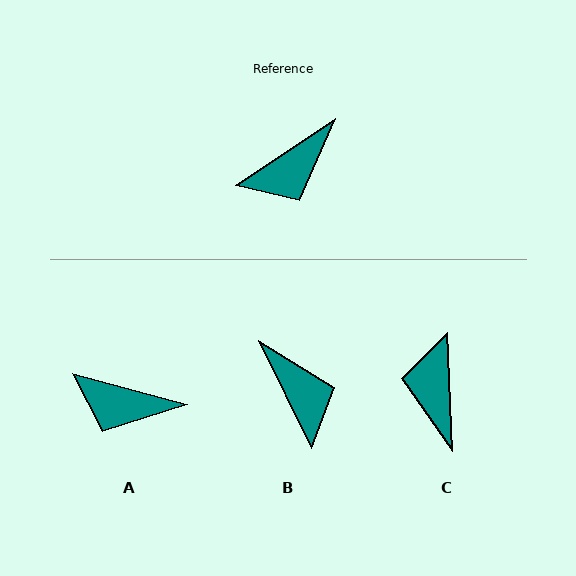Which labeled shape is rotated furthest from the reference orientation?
C, about 121 degrees away.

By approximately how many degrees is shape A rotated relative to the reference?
Approximately 49 degrees clockwise.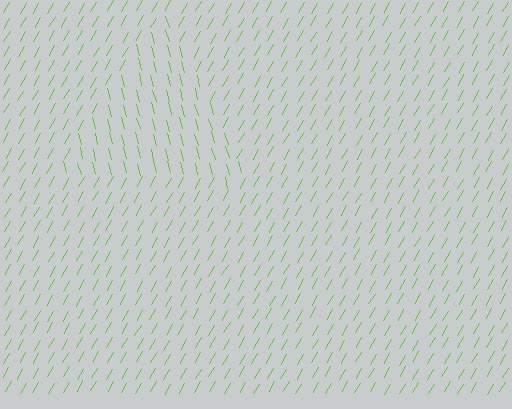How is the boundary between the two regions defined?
The boundary is defined purely by a change in line orientation (approximately 45 degrees difference). All lines are the same color and thickness.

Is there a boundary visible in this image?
Yes, there is a texture boundary formed by a change in line orientation.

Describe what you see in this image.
The image is filled with small lime line segments. A triangle region in the image has lines oriented differently from the surrounding lines, creating a visible texture boundary.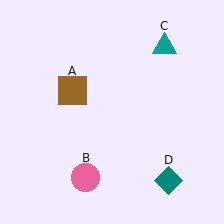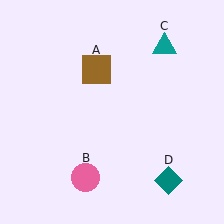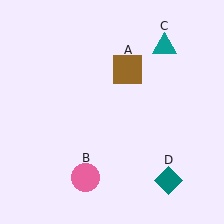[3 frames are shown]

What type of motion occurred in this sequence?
The brown square (object A) rotated clockwise around the center of the scene.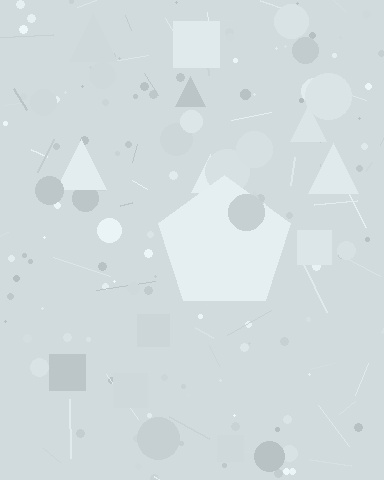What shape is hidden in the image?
A pentagon is hidden in the image.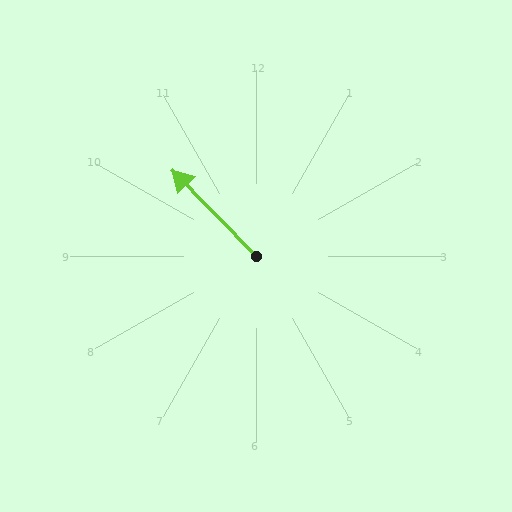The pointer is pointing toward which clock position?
Roughly 11 o'clock.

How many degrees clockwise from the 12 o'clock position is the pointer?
Approximately 316 degrees.